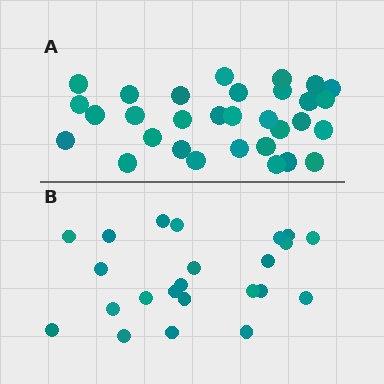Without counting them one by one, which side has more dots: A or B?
Region A (the top region) has more dots.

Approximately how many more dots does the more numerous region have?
Region A has roughly 8 or so more dots than region B.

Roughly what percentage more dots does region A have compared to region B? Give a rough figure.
About 35% more.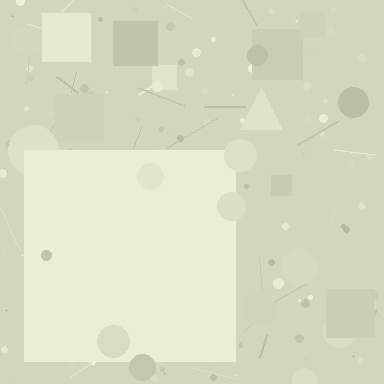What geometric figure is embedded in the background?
A square is embedded in the background.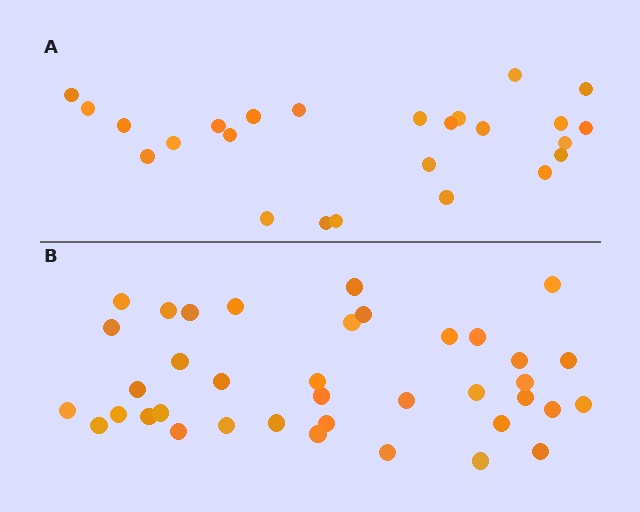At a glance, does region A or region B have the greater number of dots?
Region B (the bottom region) has more dots.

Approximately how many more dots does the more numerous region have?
Region B has approximately 15 more dots than region A.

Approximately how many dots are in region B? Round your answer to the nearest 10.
About 40 dots. (The exact count is 38, which rounds to 40.)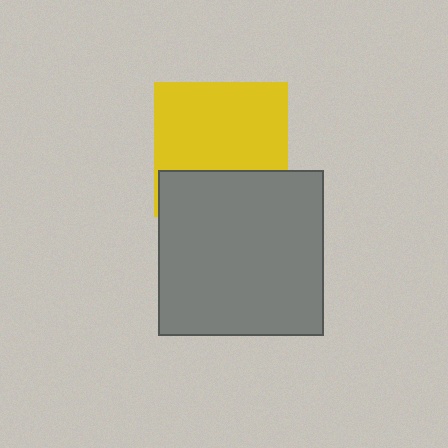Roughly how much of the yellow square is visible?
Most of it is visible (roughly 66%).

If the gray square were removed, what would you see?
You would see the complete yellow square.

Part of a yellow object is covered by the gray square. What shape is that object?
It is a square.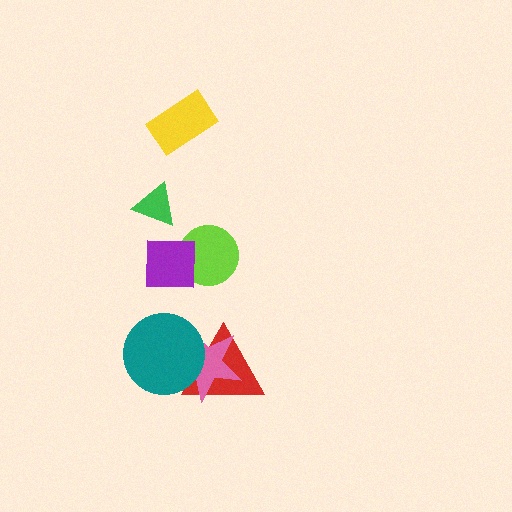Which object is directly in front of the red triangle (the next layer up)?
The pink star is directly in front of the red triangle.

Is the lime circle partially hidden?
Yes, it is partially covered by another shape.